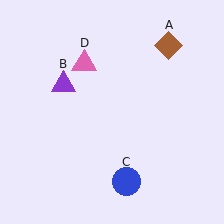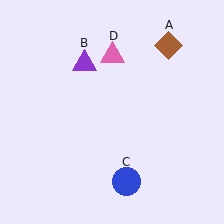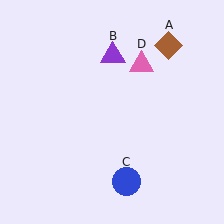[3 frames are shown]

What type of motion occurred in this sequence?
The purple triangle (object B), pink triangle (object D) rotated clockwise around the center of the scene.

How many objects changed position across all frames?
2 objects changed position: purple triangle (object B), pink triangle (object D).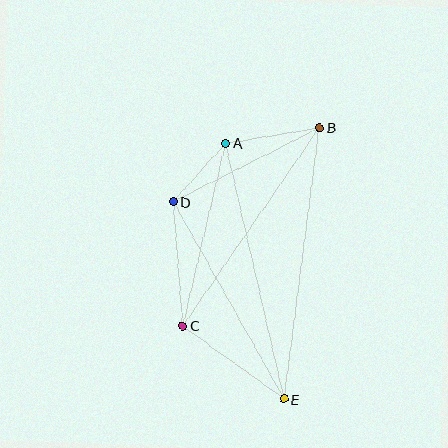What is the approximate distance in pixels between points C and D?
The distance between C and D is approximately 124 pixels.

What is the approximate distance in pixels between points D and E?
The distance between D and E is approximately 226 pixels.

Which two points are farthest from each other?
Points B and E are farthest from each other.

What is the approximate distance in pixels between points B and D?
The distance between B and D is approximately 164 pixels.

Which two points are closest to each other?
Points A and D are closest to each other.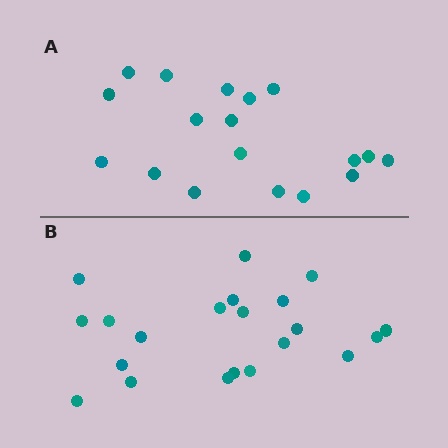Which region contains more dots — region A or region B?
Region B (the bottom region) has more dots.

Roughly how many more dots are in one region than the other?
Region B has just a few more — roughly 2 or 3 more dots than region A.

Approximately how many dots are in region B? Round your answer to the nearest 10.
About 20 dots. (The exact count is 21, which rounds to 20.)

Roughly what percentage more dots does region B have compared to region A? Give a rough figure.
About 15% more.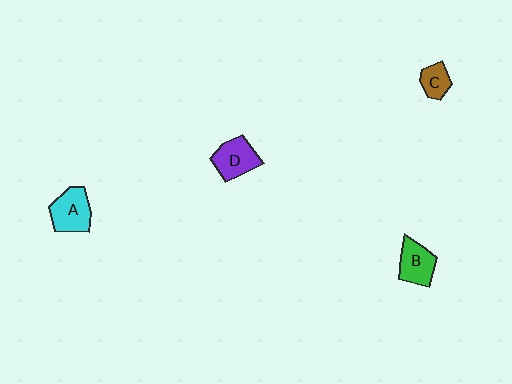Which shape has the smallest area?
Shape C (brown).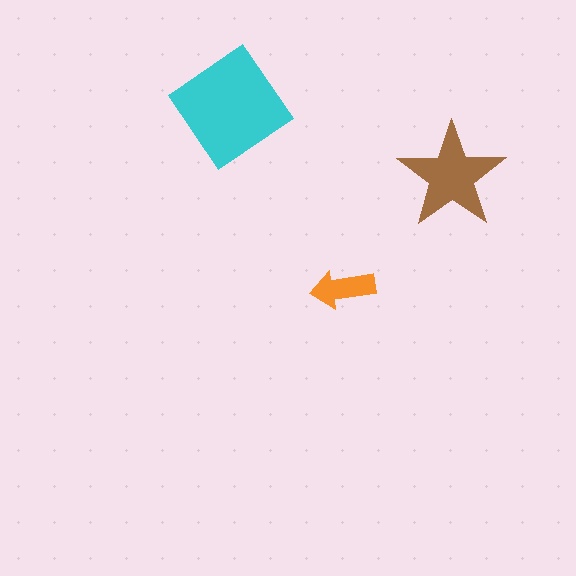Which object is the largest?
The cyan diamond.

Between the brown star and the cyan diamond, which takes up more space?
The cyan diamond.